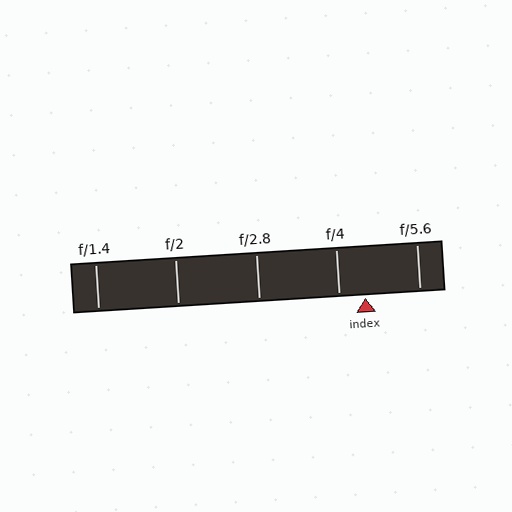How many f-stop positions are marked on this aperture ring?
There are 5 f-stop positions marked.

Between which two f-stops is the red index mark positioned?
The index mark is between f/4 and f/5.6.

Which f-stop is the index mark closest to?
The index mark is closest to f/4.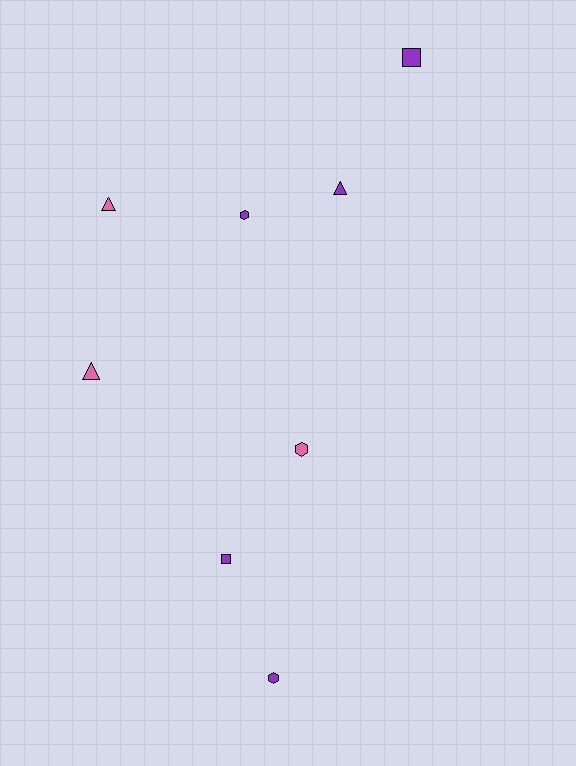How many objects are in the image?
There are 8 objects.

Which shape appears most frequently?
Hexagon, with 3 objects.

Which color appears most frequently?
Purple, with 5 objects.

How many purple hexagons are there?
There are 2 purple hexagons.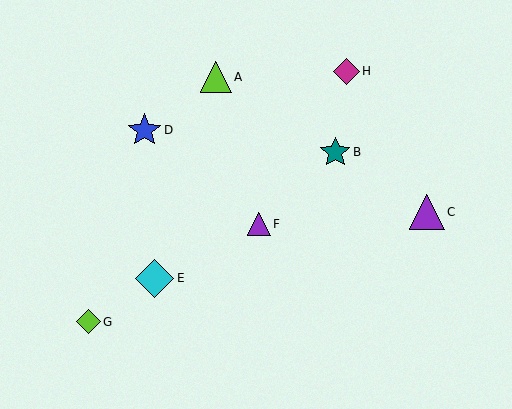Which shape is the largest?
The cyan diamond (labeled E) is the largest.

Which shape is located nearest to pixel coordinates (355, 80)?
The magenta diamond (labeled H) at (346, 71) is nearest to that location.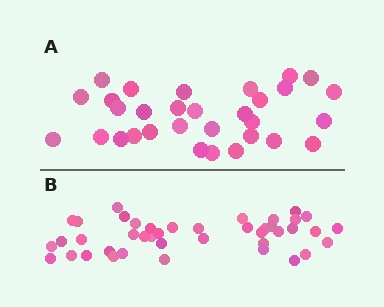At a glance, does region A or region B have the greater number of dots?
Region B (the bottom region) has more dots.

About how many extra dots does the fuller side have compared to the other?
Region B has roughly 12 or so more dots than region A.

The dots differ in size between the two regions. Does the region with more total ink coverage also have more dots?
No. Region A has more total ink coverage because its dots are larger, but region B actually contains more individual dots. Total area can be misleading — the number of items is what matters here.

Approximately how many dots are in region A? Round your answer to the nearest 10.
About 30 dots. (The exact count is 31, which rounds to 30.)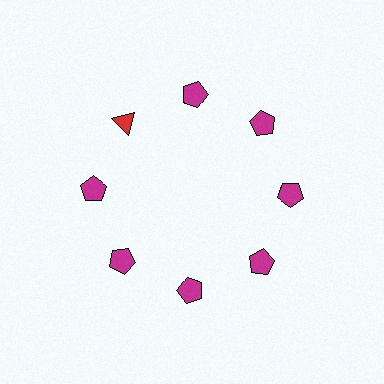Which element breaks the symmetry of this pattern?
The red triangle at roughly the 10 o'clock position breaks the symmetry. All other shapes are magenta pentagons.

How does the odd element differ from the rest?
It differs in both color (red instead of magenta) and shape (triangle instead of pentagon).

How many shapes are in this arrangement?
There are 8 shapes arranged in a ring pattern.